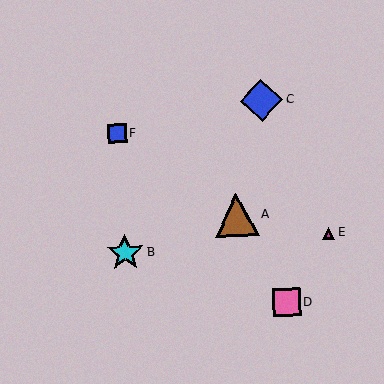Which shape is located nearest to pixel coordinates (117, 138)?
The blue square (labeled F) at (117, 133) is nearest to that location.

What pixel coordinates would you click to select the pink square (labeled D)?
Click at (286, 303) to select the pink square D.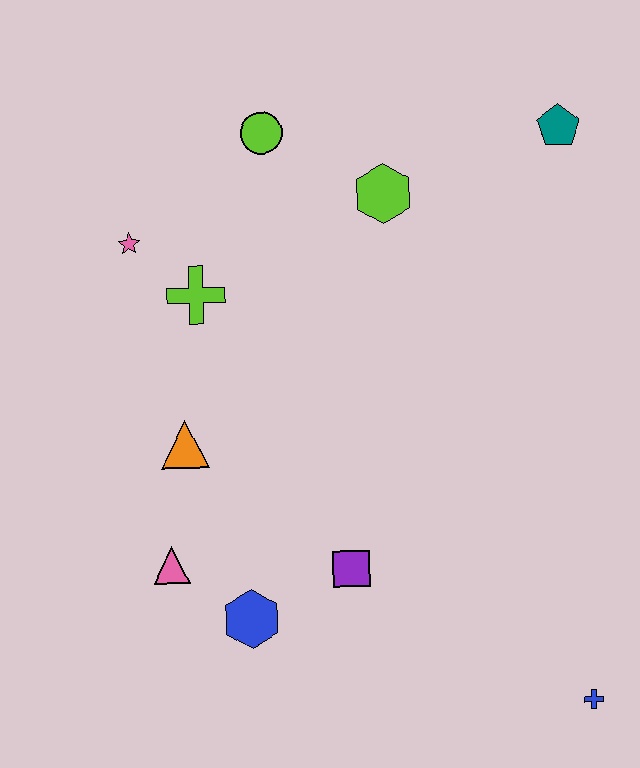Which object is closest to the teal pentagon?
The lime hexagon is closest to the teal pentagon.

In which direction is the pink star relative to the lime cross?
The pink star is to the left of the lime cross.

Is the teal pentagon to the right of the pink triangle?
Yes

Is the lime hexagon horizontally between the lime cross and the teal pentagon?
Yes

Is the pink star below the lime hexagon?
Yes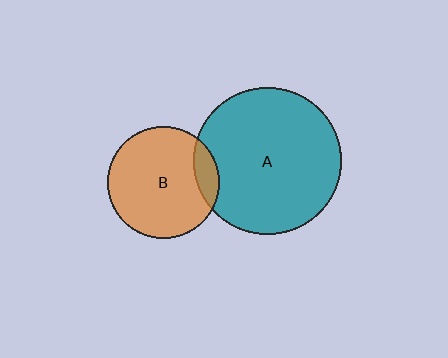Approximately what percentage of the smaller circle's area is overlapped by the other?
Approximately 10%.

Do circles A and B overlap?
Yes.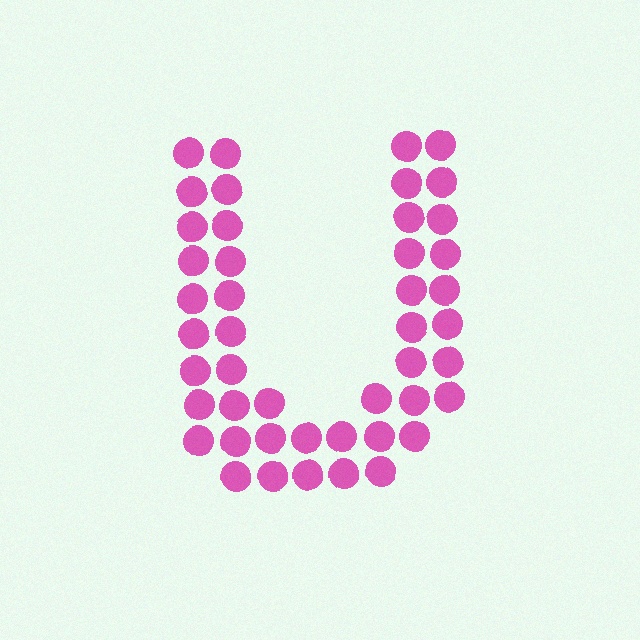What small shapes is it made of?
It is made of small circles.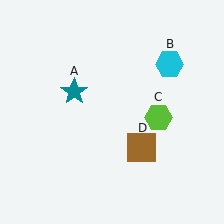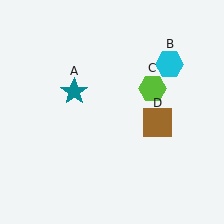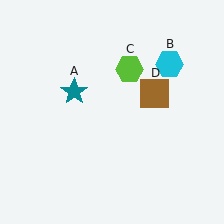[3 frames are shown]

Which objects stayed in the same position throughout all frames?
Teal star (object A) and cyan hexagon (object B) remained stationary.